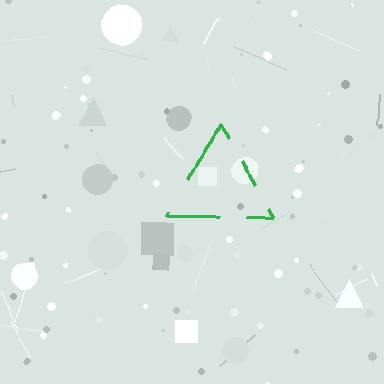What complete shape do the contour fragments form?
The contour fragments form a triangle.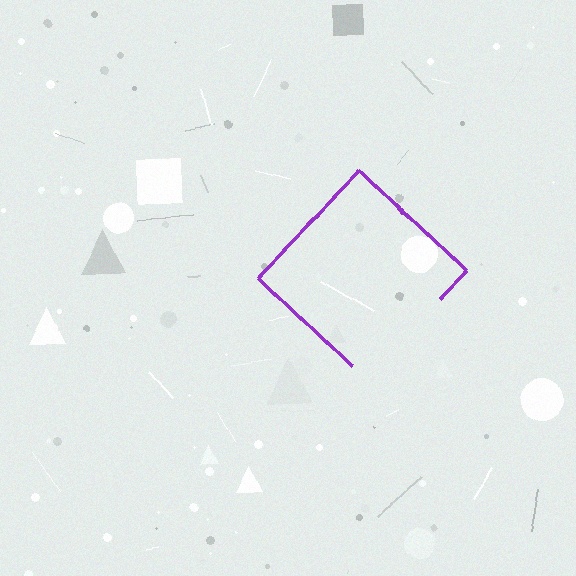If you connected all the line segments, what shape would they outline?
They would outline a diamond.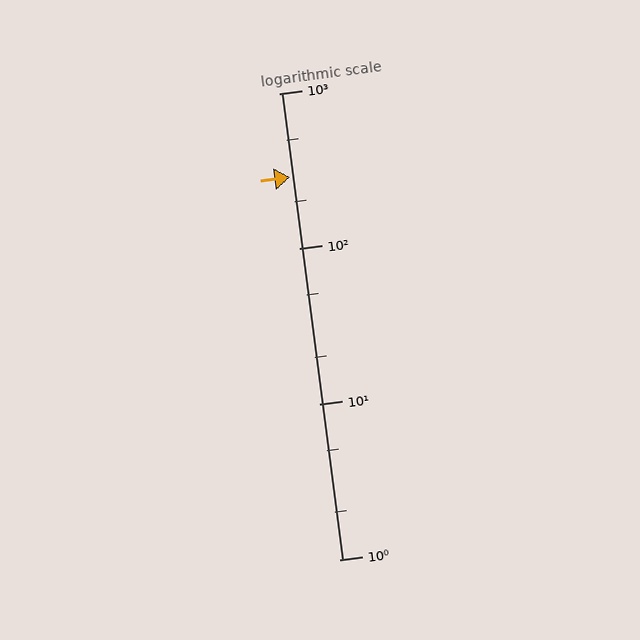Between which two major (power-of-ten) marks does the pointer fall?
The pointer is between 100 and 1000.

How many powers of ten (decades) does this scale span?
The scale spans 3 decades, from 1 to 1000.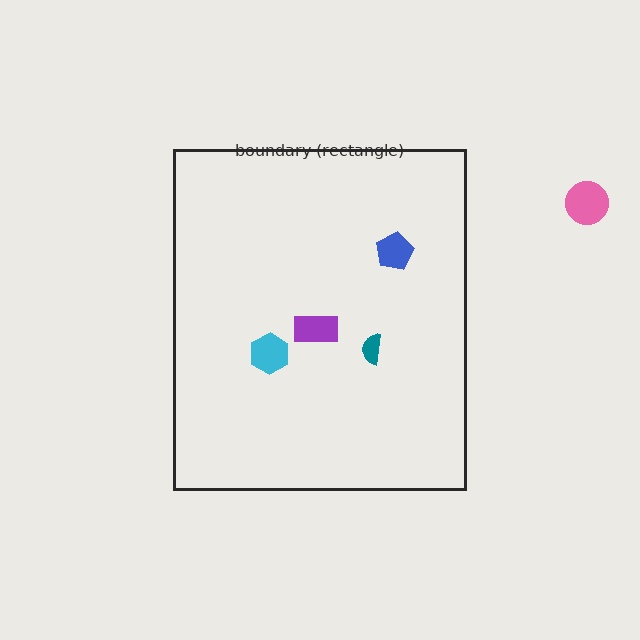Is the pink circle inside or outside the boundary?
Outside.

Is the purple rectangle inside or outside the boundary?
Inside.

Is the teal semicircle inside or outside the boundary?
Inside.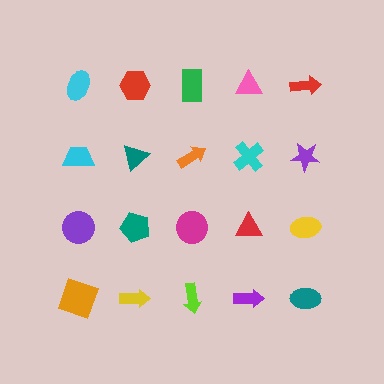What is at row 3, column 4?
A red triangle.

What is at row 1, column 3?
A green rectangle.